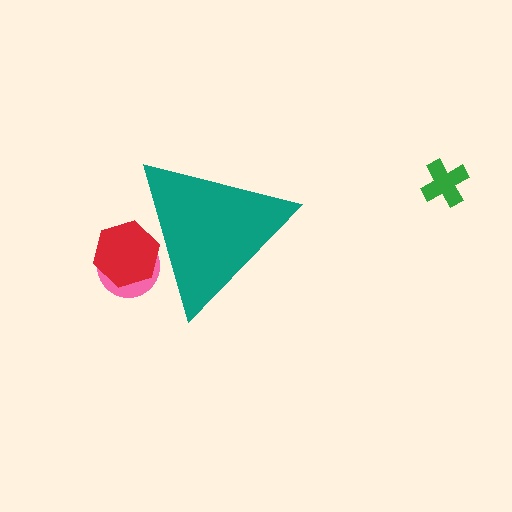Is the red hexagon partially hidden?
Yes, the red hexagon is partially hidden behind the teal triangle.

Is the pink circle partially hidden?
Yes, the pink circle is partially hidden behind the teal triangle.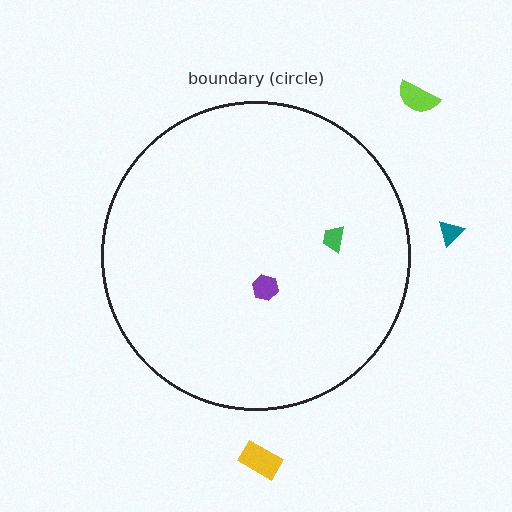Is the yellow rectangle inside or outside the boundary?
Outside.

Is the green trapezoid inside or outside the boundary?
Inside.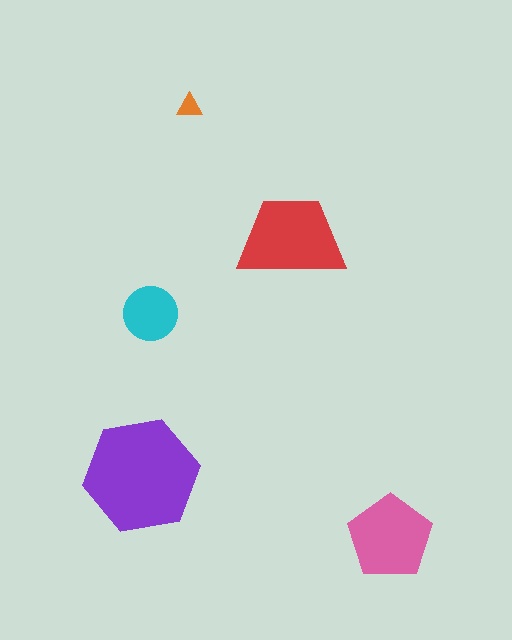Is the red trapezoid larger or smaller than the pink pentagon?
Larger.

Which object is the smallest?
The orange triangle.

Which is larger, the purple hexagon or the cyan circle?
The purple hexagon.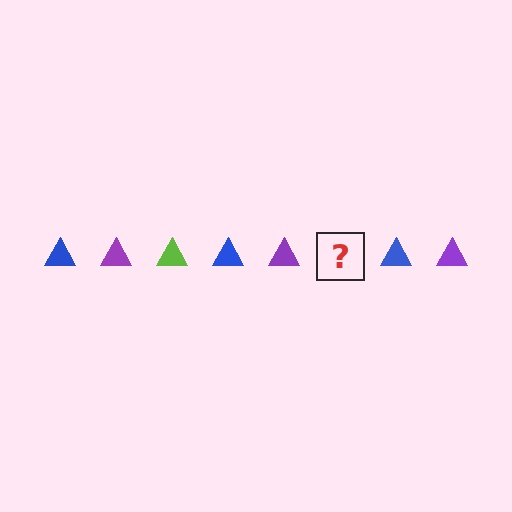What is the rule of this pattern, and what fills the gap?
The rule is that the pattern cycles through blue, purple, lime triangles. The gap should be filled with a lime triangle.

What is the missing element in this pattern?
The missing element is a lime triangle.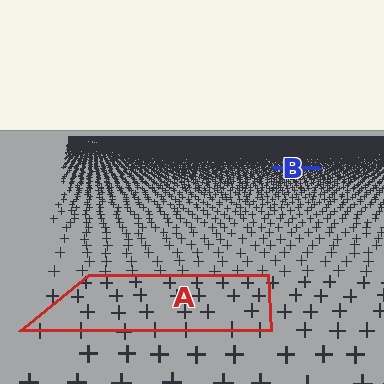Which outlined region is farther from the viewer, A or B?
Region B is farther from the viewer — the texture elements inside it appear smaller and more densely packed.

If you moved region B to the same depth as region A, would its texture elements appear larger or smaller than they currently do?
They would appear larger. At a closer depth, the same texture elements are projected at a bigger on-screen size.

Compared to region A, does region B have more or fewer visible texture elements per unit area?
Region B has more texture elements per unit area — they are packed more densely because it is farther away.